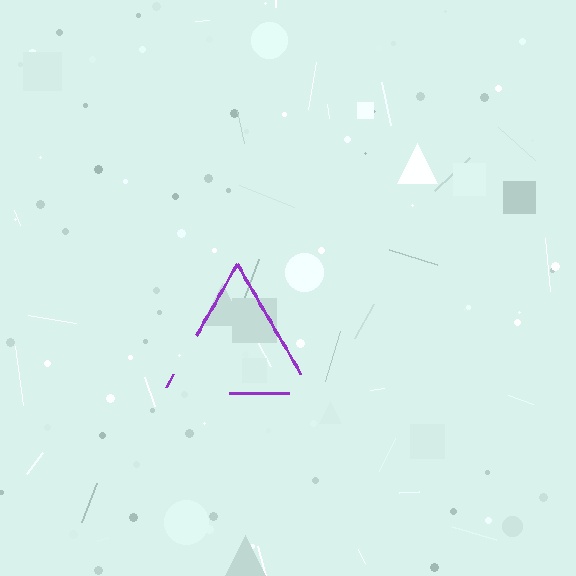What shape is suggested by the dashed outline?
The dashed outline suggests a triangle.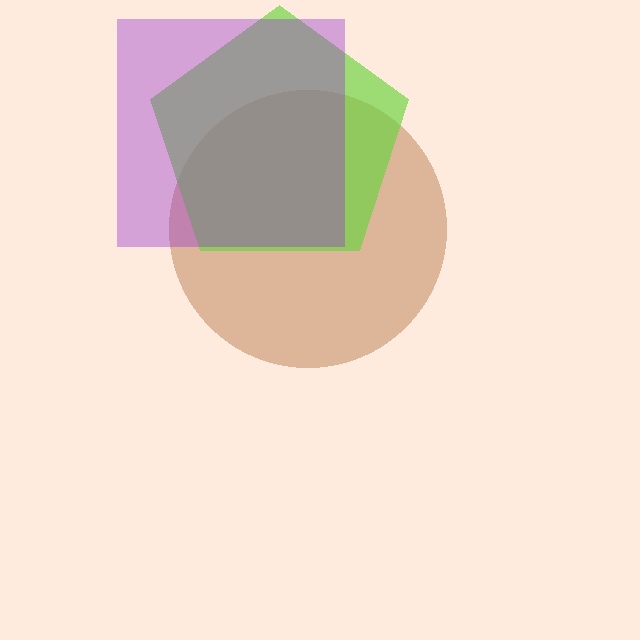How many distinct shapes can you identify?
There are 3 distinct shapes: a brown circle, a lime pentagon, a purple square.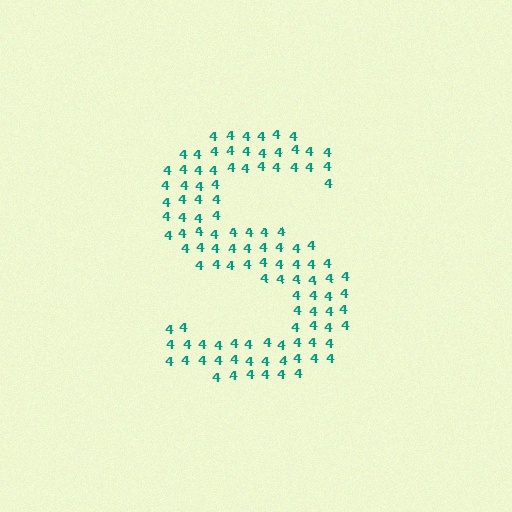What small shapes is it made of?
It is made of small digit 4's.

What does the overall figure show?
The overall figure shows the letter S.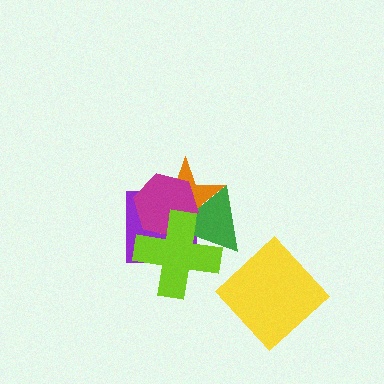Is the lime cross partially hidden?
No, no other shape covers it.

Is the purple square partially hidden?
Yes, it is partially covered by another shape.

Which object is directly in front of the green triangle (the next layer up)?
The magenta hexagon is directly in front of the green triangle.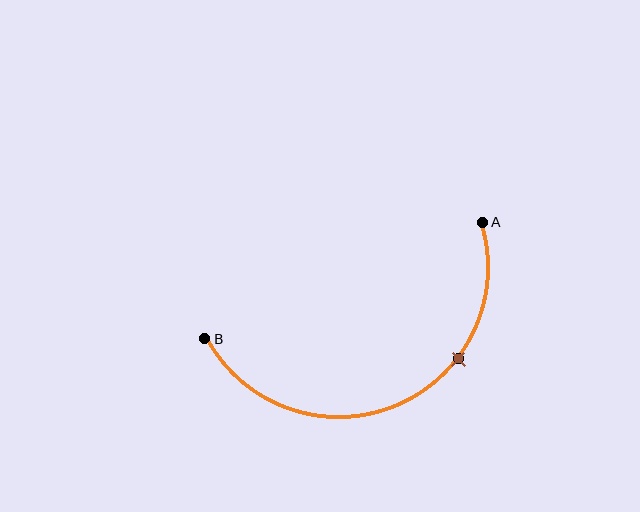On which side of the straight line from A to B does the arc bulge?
The arc bulges below the straight line connecting A and B.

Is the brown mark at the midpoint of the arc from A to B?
No. The brown mark lies on the arc but is closer to endpoint A. The arc midpoint would be at the point on the curve equidistant along the arc from both A and B.